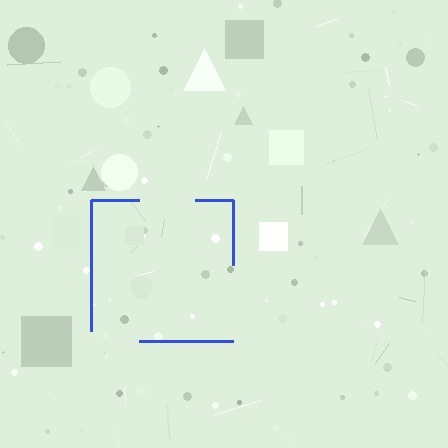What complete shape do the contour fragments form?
The contour fragments form a square.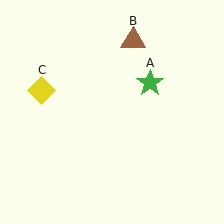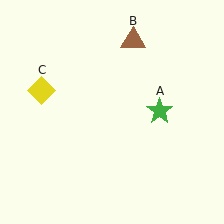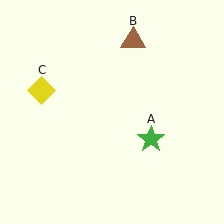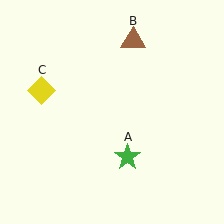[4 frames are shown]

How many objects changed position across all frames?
1 object changed position: green star (object A).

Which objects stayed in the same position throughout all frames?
Brown triangle (object B) and yellow diamond (object C) remained stationary.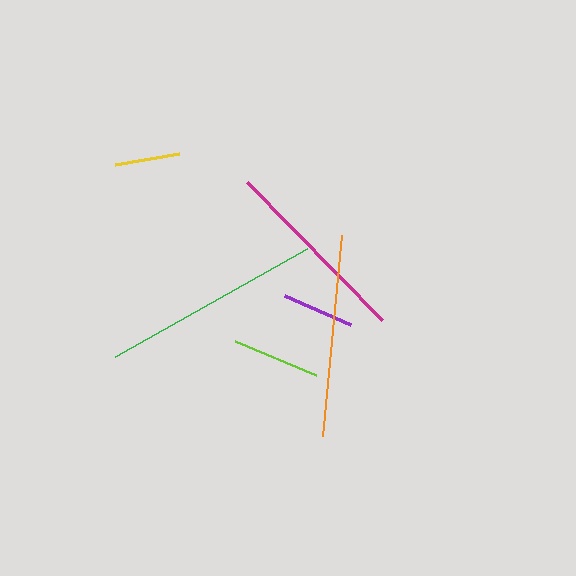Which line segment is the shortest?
The yellow line is the shortest at approximately 65 pixels.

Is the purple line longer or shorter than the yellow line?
The purple line is longer than the yellow line.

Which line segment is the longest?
The green line is the longest at approximately 220 pixels.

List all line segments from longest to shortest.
From longest to shortest: green, orange, magenta, lime, purple, yellow.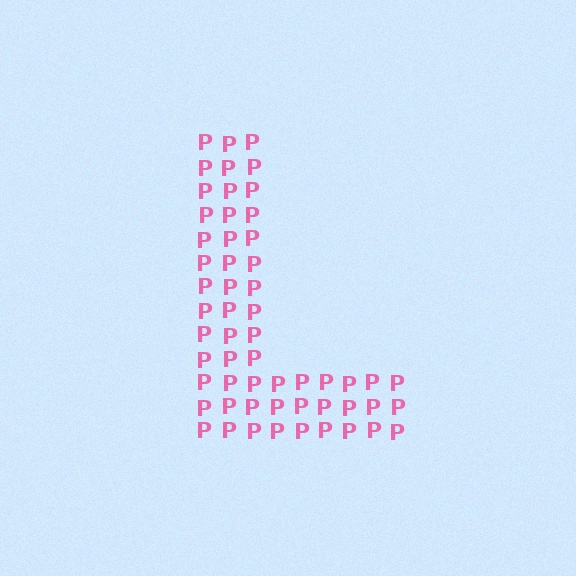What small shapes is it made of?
It is made of small letter P's.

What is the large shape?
The large shape is the letter L.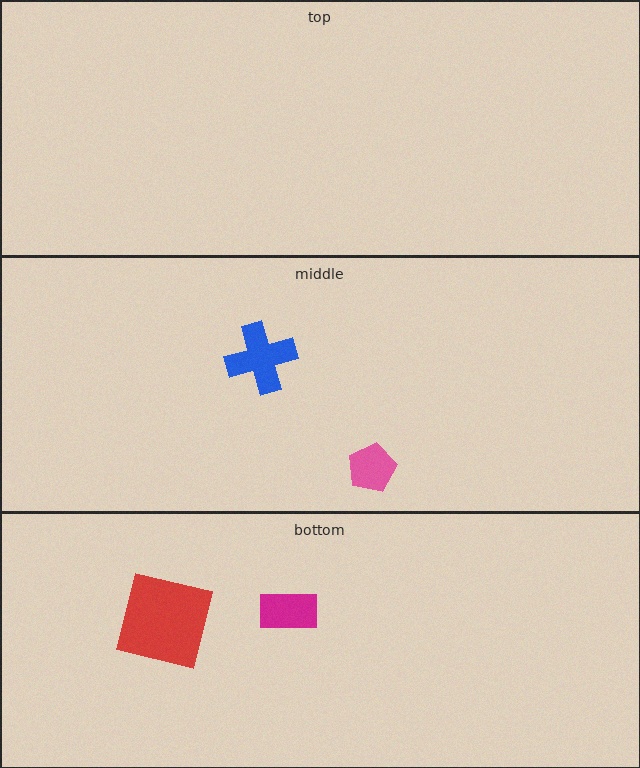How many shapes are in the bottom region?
2.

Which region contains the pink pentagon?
The middle region.